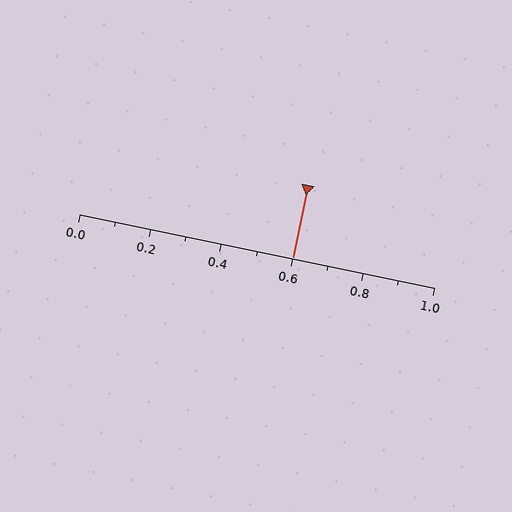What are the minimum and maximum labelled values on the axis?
The axis runs from 0.0 to 1.0.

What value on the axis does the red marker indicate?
The marker indicates approximately 0.6.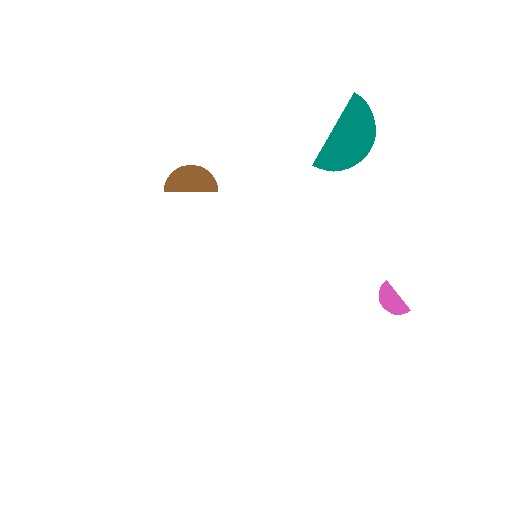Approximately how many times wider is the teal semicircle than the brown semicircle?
About 1.5 times wider.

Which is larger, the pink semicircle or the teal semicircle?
The teal one.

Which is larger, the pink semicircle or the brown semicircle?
The brown one.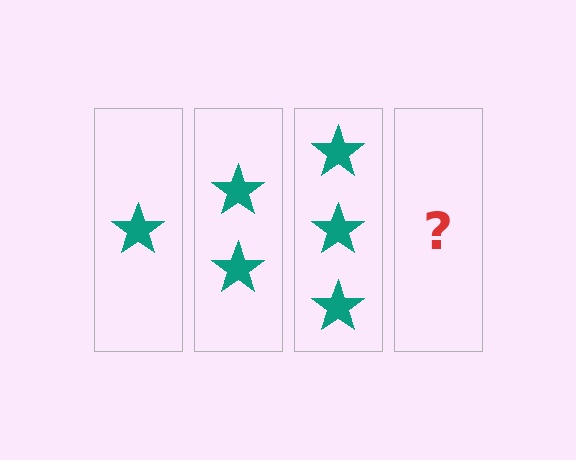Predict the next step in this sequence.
The next step is 4 stars.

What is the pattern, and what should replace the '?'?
The pattern is that each step adds one more star. The '?' should be 4 stars.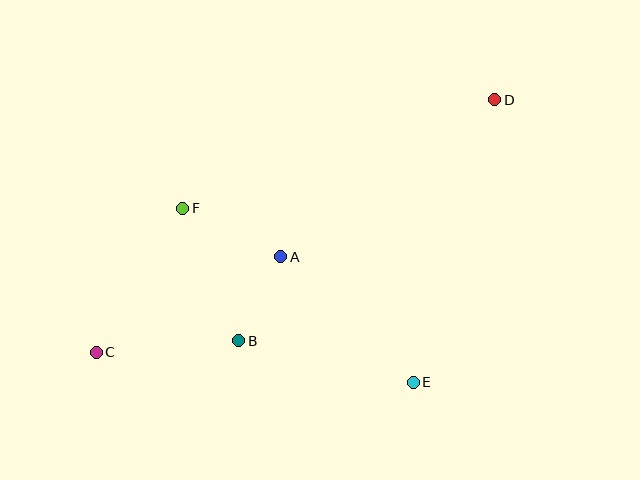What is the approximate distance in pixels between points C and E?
The distance between C and E is approximately 319 pixels.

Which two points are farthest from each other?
Points C and D are farthest from each other.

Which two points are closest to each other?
Points A and B are closest to each other.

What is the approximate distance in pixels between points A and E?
The distance between A and E is approximately 183 pixels.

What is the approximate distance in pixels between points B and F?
The distance between B and F is approximately 144 pixels.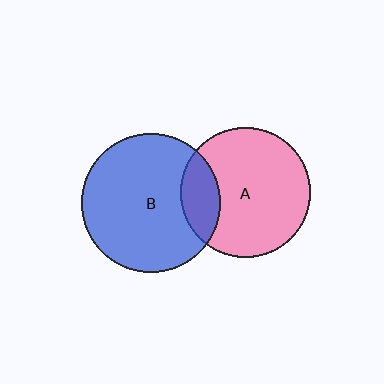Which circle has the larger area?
Circle B (blue).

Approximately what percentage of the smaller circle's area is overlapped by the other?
Approximately 20%.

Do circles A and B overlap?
Yes.